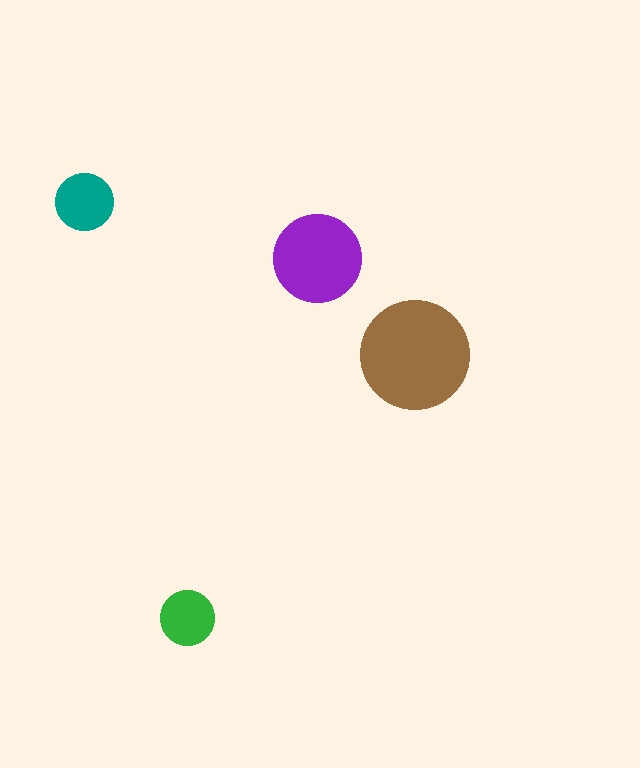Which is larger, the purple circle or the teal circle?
The purple one.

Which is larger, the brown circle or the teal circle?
The brown one.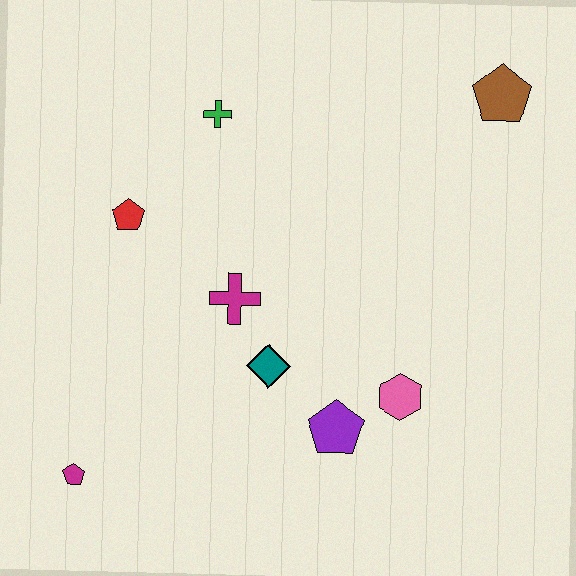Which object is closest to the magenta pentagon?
The teal diamond is closest to the magenta pentagon.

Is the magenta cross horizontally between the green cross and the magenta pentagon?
No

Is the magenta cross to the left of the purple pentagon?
Yes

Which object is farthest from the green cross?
The magenta pentagon is farthest from the green cross.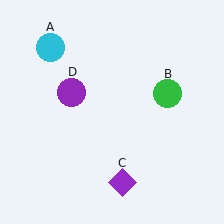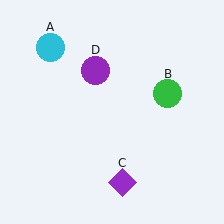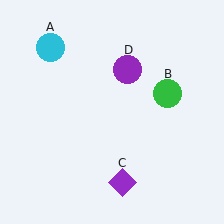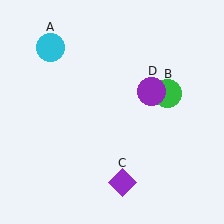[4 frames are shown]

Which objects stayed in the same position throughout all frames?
Cyan circle (object A) and green circle (object B) and purple diamond (object C) remained stationary.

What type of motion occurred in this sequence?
The purple circle (object D) rotated clockwise around the center of the scene.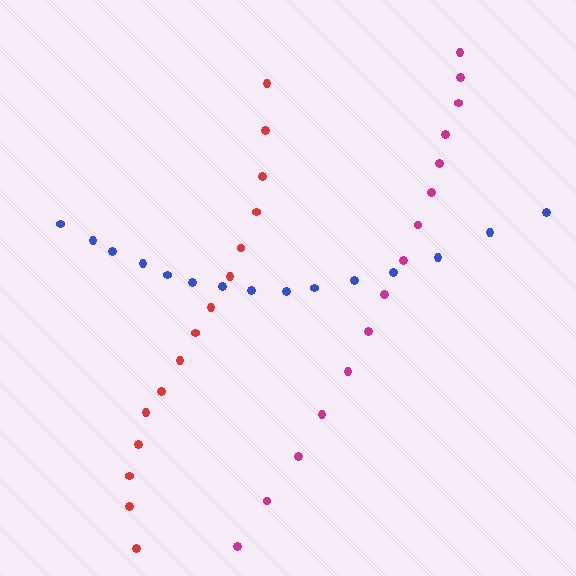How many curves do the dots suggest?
There are 3 distinct paths.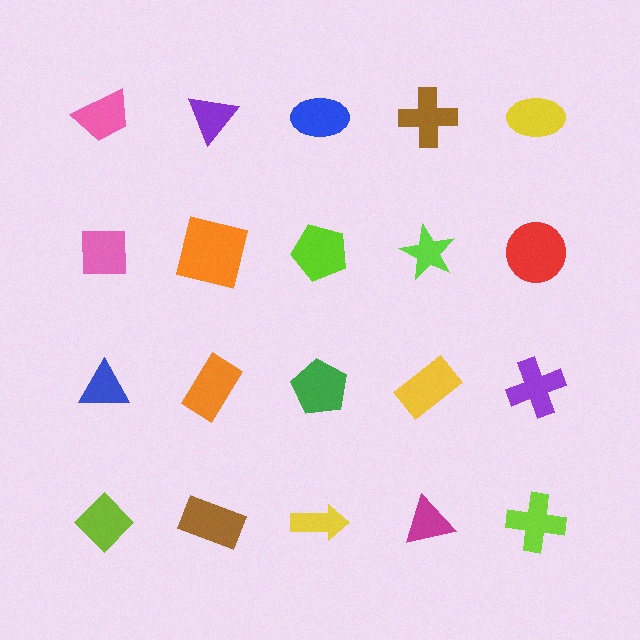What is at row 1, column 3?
A blue ellipse.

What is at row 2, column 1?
A pink square.